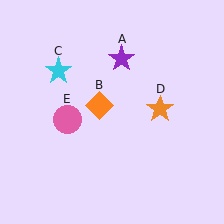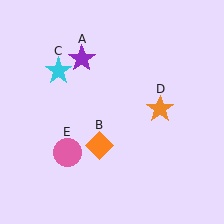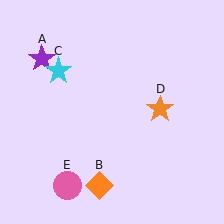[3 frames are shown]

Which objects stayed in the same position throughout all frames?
Cyan star (object C) and orange star (object D) remained stationary.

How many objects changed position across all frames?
3 objects changed position: purple star (object A), orange diamond (object B), pink circle (object E).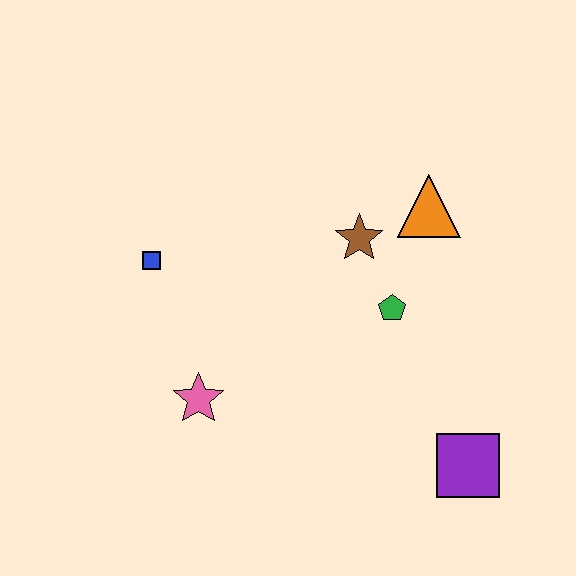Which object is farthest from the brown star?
The purple square is farthest from the brown star.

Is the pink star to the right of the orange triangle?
No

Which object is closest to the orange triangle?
The brown star is closest to the orange triangle.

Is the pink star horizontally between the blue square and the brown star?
Yes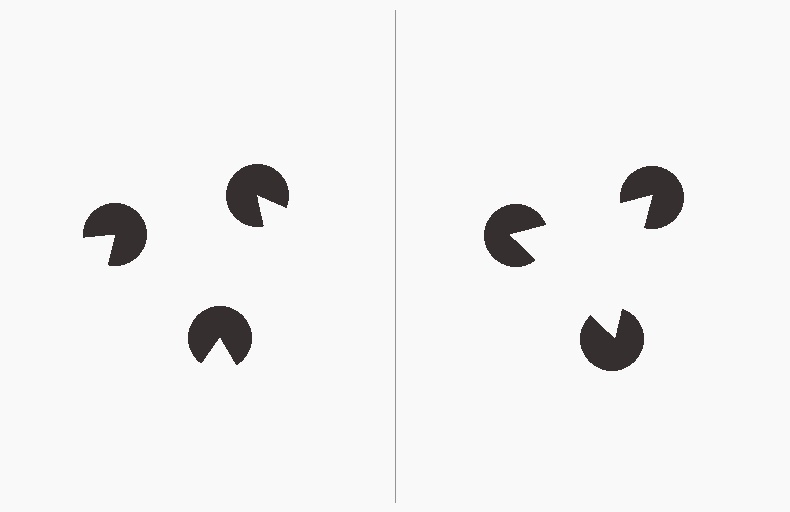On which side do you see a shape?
An illusory triangle appears on the right side. On the left side the wedge cuts are rotated, so no coherent shape forms.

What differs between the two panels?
The pac-man discs are positioned identically on both sides; only the wedge orientations differ. On the right they align to a triangle; on the left they are misaligned.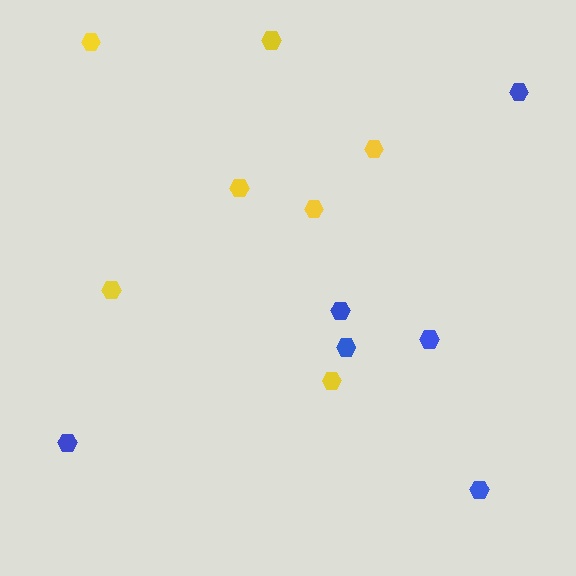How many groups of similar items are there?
There are 2 groups: one group of blue hexagons (6) and one group of yellow hexagons (7).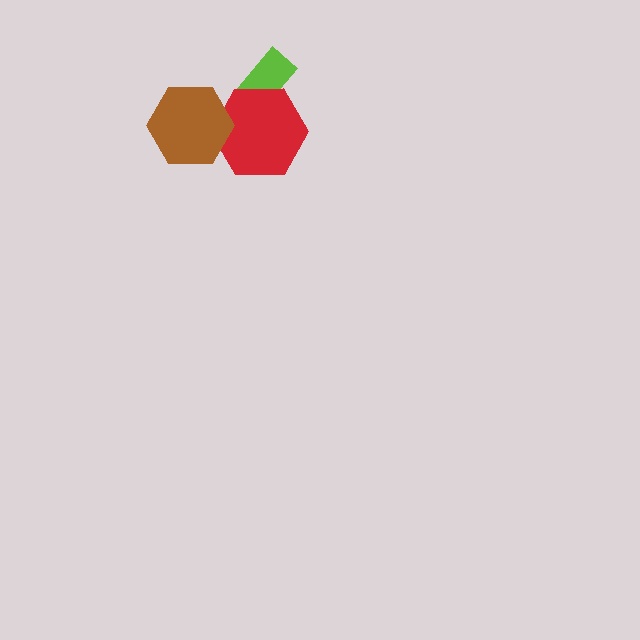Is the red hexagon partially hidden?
Yes, it is partially covered by another shape.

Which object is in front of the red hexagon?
The brown hexagon is in front of the red hexagon.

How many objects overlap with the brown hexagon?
1 object overlaps with the brown hexagon.